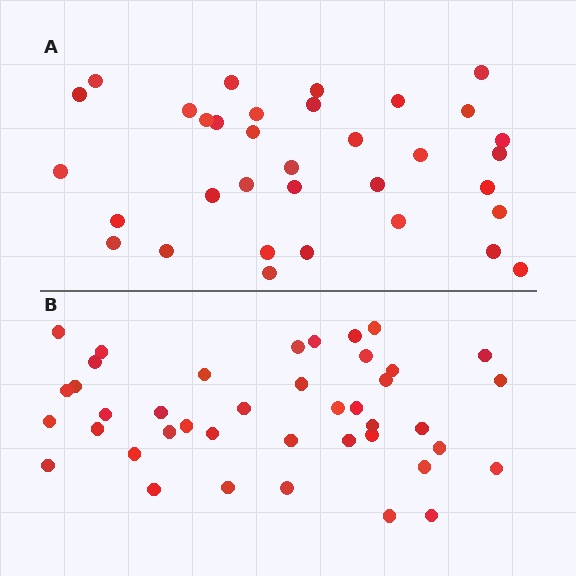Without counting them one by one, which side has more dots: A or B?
Region B (the bottom region) has more dots.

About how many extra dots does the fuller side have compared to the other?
Region B has roughly 8 or so more dots than region A.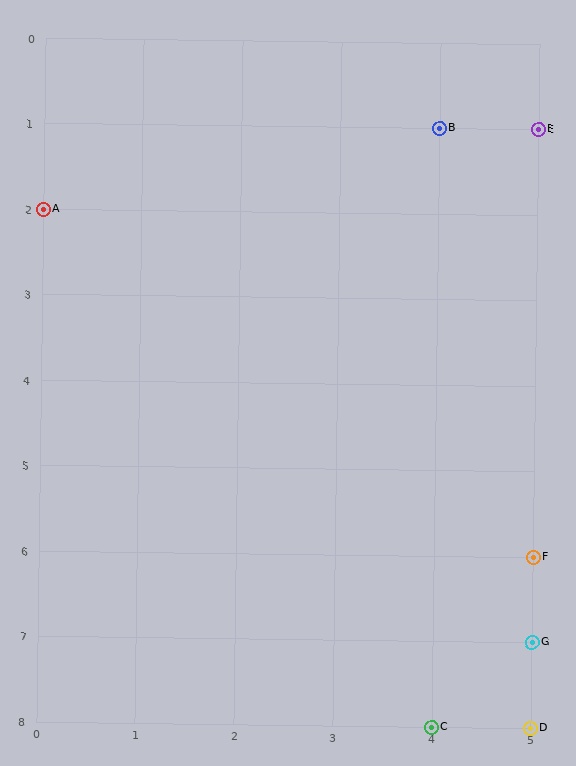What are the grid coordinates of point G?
Point G is at grid coordinates (5, 7).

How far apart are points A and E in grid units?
Points A and E are 5 columns and 1 row apart (about 5.1 grid units diagonally).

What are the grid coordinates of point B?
Point B is at grid coordinates (4, 1).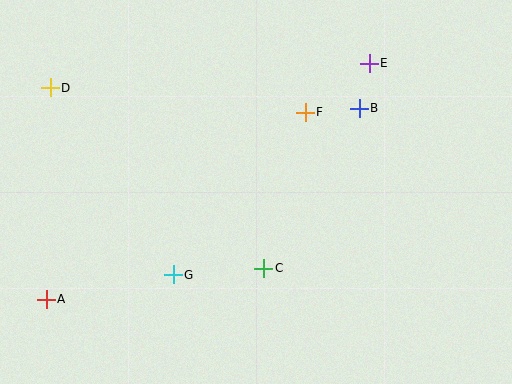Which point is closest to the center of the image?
Point C at (264, 268) is closest to the center.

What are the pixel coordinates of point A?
Point A is at (46, 299).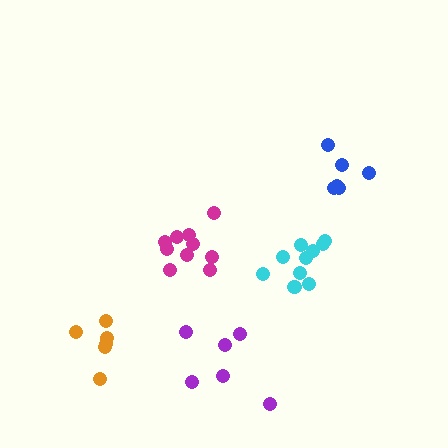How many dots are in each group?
Group 1: 10 dots, Group 2: 10 dots, Group 3: 6 dots, Group 4: 6 dots, Group 5: 6 dots (38 total).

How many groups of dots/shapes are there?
There are 5 groups.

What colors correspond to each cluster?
The clusters are colored: cyan, magenta, orange, blue, purple.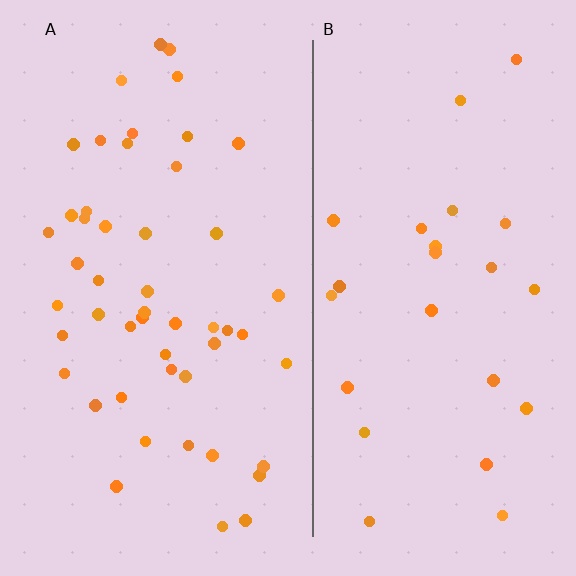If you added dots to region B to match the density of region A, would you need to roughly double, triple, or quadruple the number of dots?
Approximately double.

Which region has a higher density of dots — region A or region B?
A (the left).